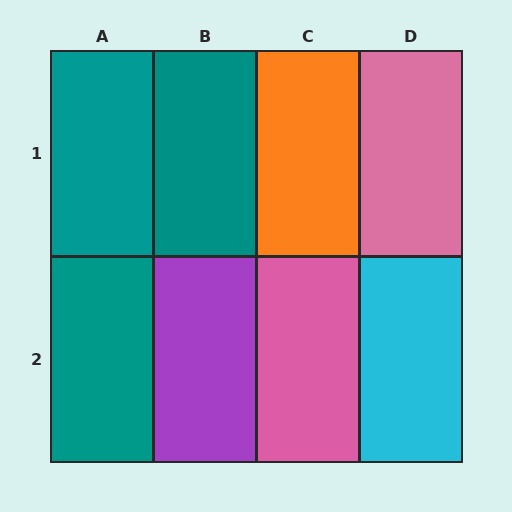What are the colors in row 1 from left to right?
Teal, teal, orange, pink.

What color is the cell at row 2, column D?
Cyan.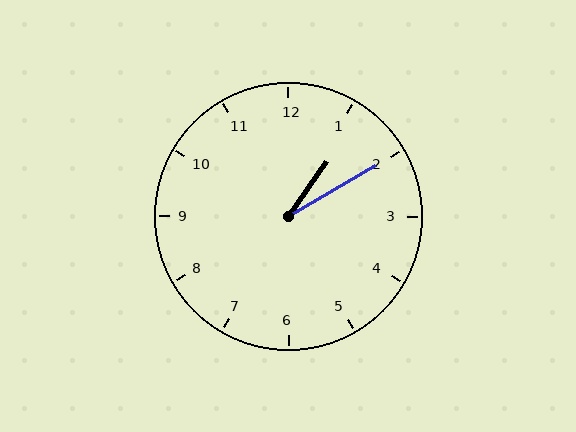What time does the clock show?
1:10.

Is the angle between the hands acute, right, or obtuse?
It is acute.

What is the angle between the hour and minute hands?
Approximately 25 degrees.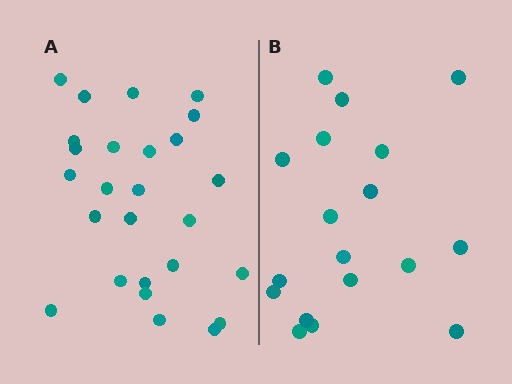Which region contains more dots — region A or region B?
Region A (the left region) has more dots.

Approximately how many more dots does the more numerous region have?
Region A has roughly 8 or so more dots than region B.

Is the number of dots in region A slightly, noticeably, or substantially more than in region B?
Region A has noticeably more, but not dramatically so. The ratio is roughly 1.4 to 1.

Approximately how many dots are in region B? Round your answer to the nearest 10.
About 20 dots. (The exact count is 18, which rounds to 20.)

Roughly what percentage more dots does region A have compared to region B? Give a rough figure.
About 45% more.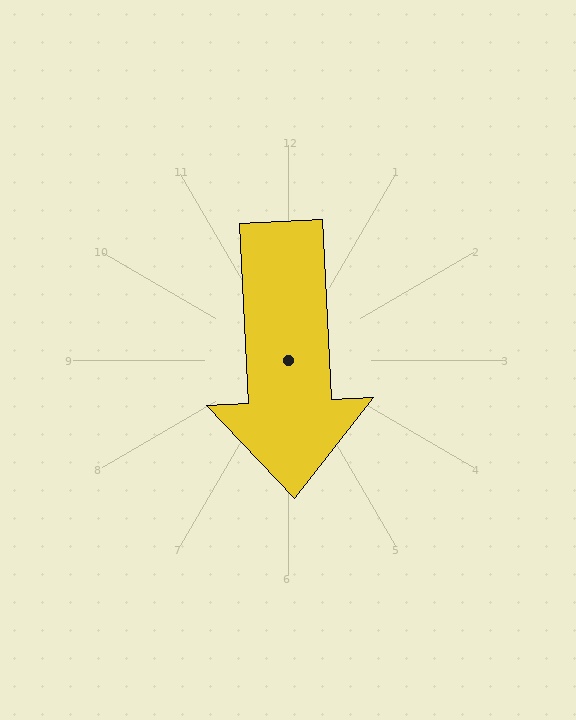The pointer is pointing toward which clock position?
Roughly 6 o'clock.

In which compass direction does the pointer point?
South.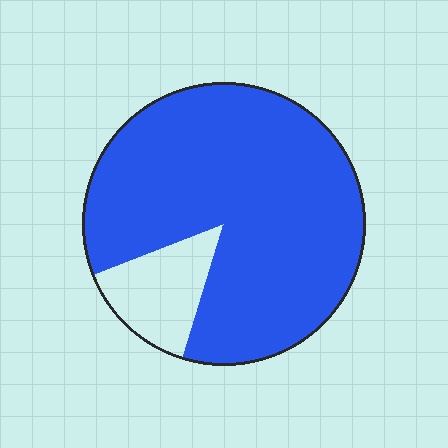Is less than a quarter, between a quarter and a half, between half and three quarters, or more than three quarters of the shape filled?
More than three quarters.